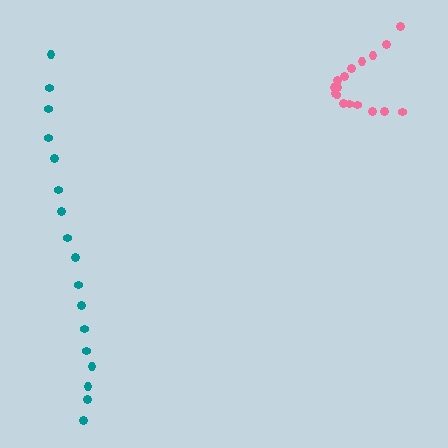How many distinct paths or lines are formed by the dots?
There are 2 distinct paths.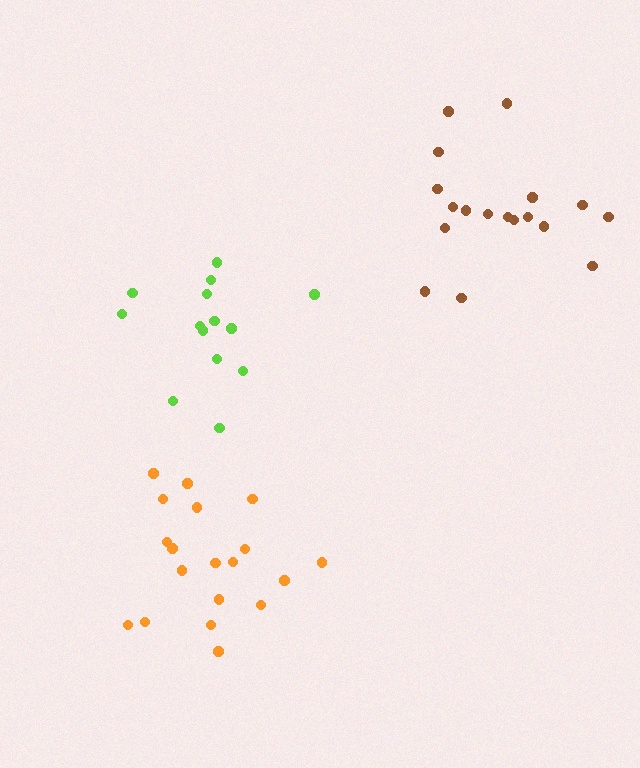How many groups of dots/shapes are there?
There are 3 groups.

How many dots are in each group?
Group 1: 18 dots, Group 2: 14 dots, Group 3: 19 dots (51 total).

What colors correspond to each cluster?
The clusters are colored: brown, lime, orange.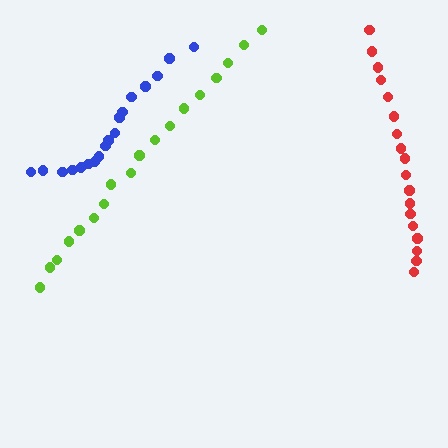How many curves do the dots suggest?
There are 3 distinct paths.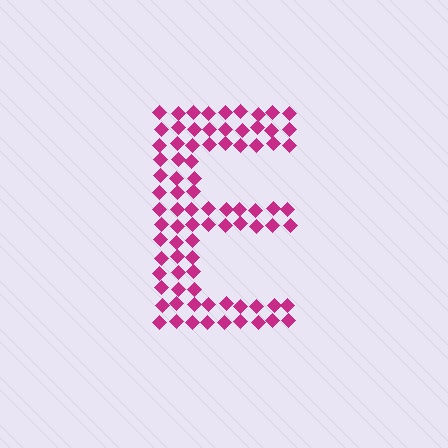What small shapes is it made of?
It is made of small diamonds.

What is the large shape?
The large shape is the letter E.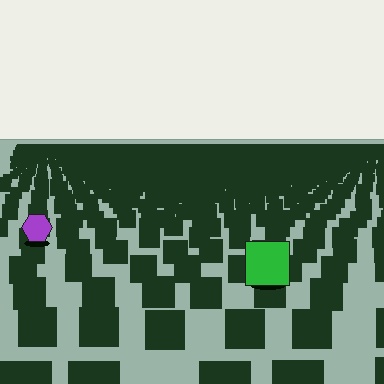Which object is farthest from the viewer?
The purple hexagon is farthest from the viewer. It appears smaller and the ground texture around it is denser.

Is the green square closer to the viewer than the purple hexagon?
Yes. The green square is closer — you can tell from the texture gradient: the ground texture is coarser near it.